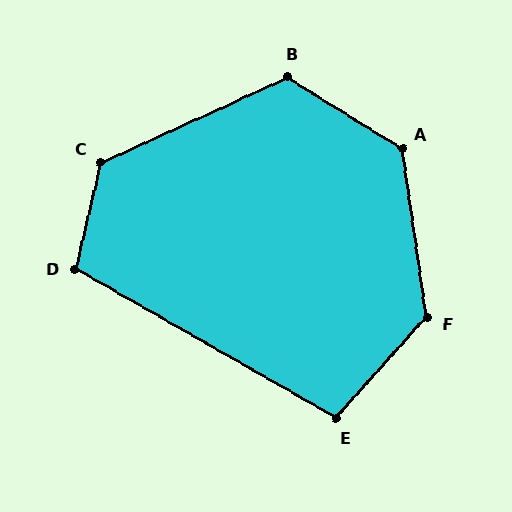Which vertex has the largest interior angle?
A, at approximately 130 degrees.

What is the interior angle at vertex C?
Approximately 128 degrees (obtuse).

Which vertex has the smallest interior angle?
E, at approximately 102 degrees.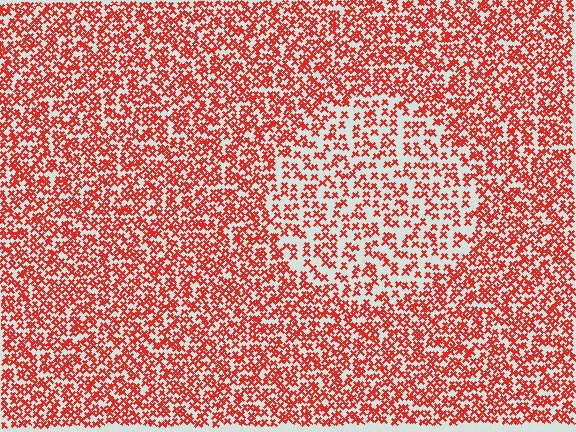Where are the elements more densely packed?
The elements are more densely packed outside the circle boundary.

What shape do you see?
I see a circle.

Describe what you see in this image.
The image contains small red elements arranged at two different densities. A circle-shaped region is visible where the elements are less densely packed than the surrounding area.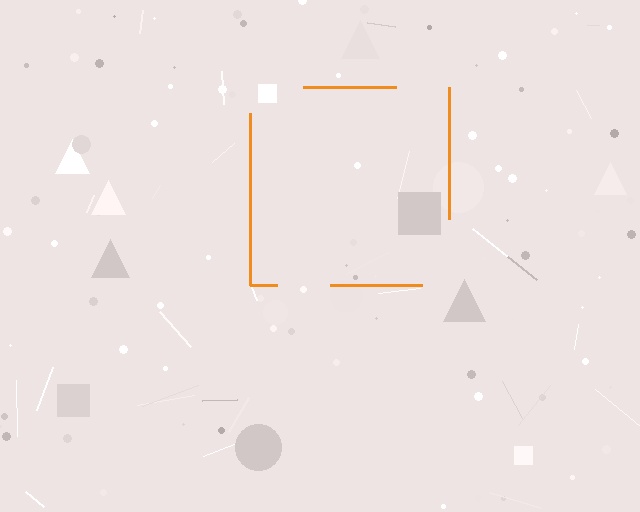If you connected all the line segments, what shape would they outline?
They would outline a square.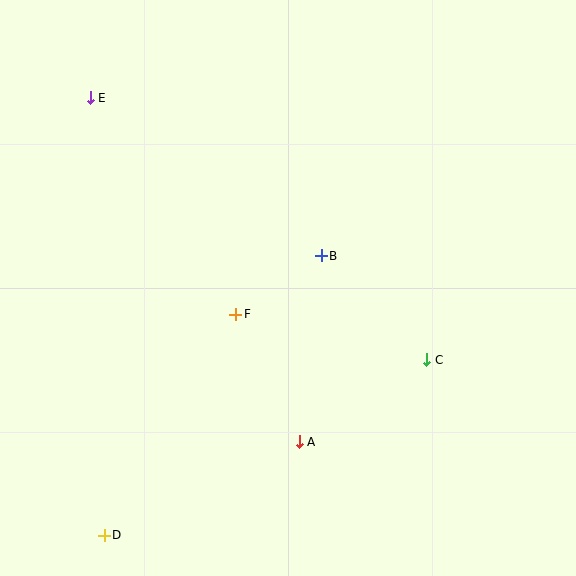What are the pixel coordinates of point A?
Point A is at (299, 442).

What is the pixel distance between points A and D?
The distance between A and D is 217 pixels.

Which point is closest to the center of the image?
Point B at (321, 256) is closest to the center.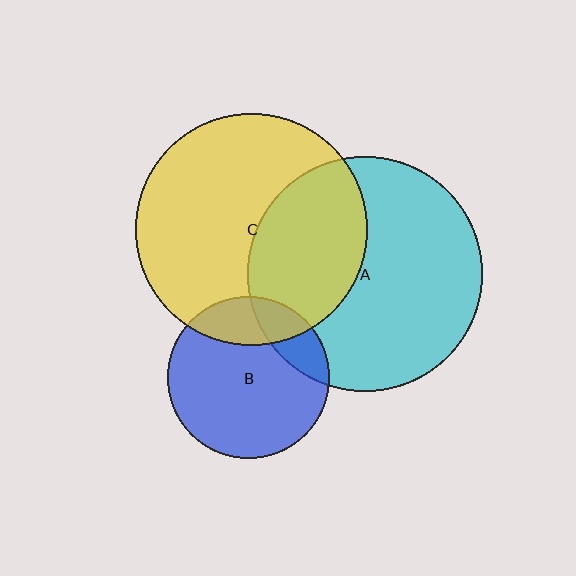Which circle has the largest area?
Circle A (cyan).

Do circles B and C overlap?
Yes.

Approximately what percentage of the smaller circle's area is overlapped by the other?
Approximately 20%.